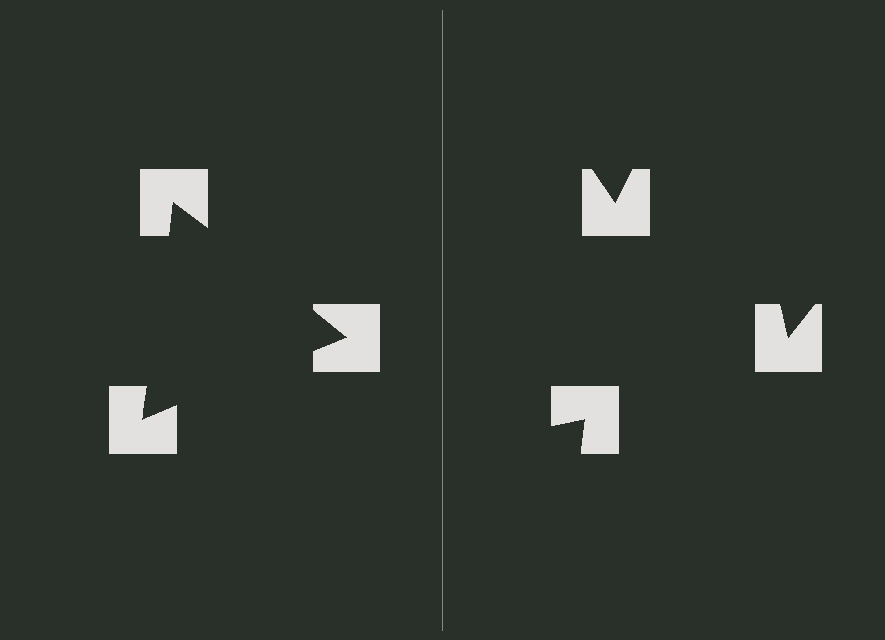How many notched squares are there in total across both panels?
6 — 3 on each side.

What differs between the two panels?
The notched squares are positioned identically on both sides; only the wedge orientations differ. On the left they align to a triangle; on the right they are misaligned.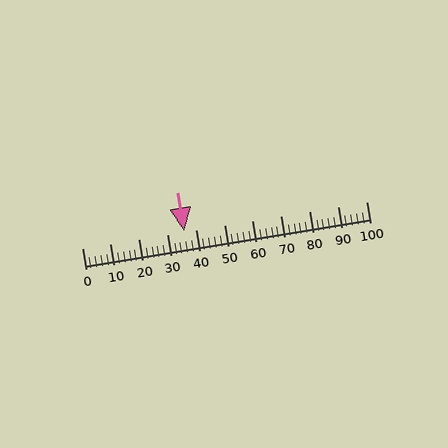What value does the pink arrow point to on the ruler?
The pink arrow points to approximately 36.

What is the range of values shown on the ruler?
The ruler shows values from 0 to 100.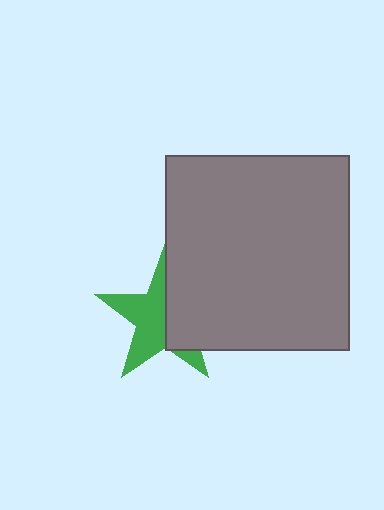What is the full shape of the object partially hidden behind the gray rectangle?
The partially hidden object is a green star.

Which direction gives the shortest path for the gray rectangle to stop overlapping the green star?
Moving right gives the shortest separation.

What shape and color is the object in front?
The object in front is a gray rectangle.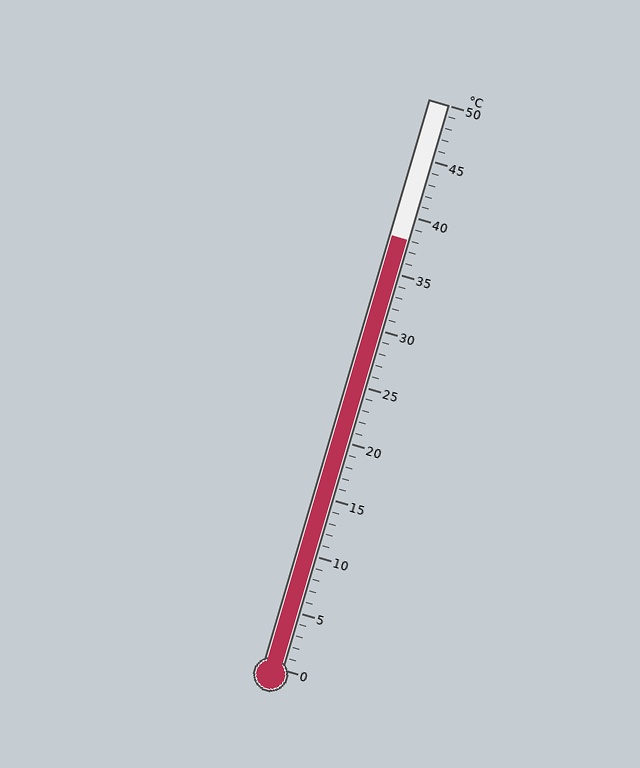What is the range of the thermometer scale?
The thermometer scale ranges from 0°C to 50°C.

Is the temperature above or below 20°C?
The temperature is above 20°C.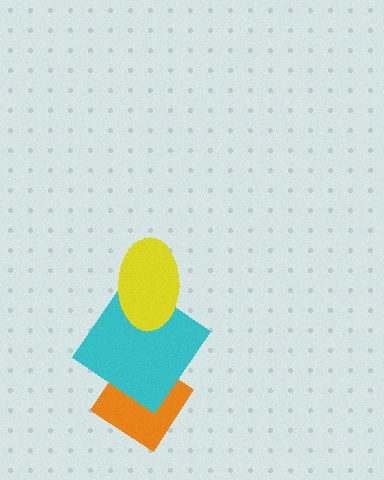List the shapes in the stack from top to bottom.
From top to bottom: the yellow ellipse, the cyan diamond, the orange diamond.